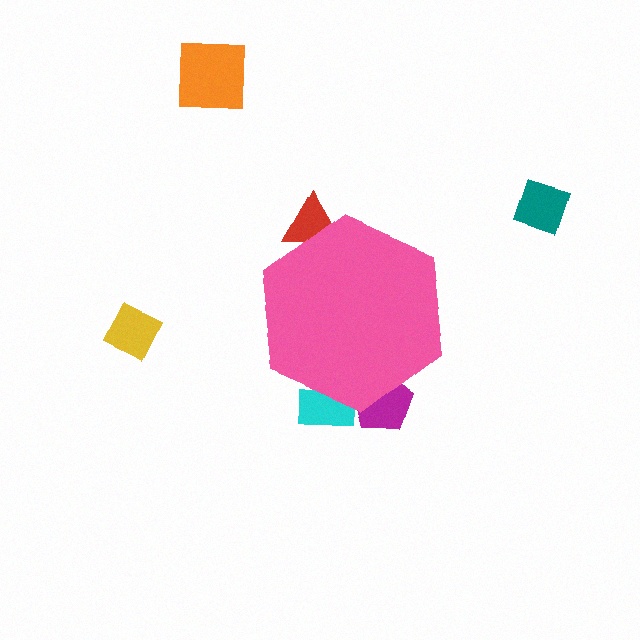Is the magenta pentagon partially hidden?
Yes, the magenta pentagon is partially hidden behind the pink hexagon.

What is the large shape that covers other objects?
A pink hexagon.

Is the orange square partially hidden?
No, the orange square is fully visible.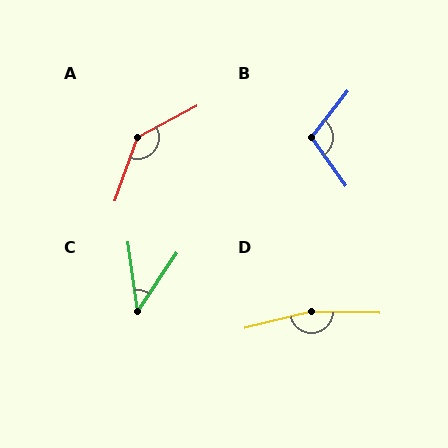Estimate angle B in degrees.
Approximately 106 degrees.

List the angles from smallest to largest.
C (42°), B (106°), A (137°), D (165°).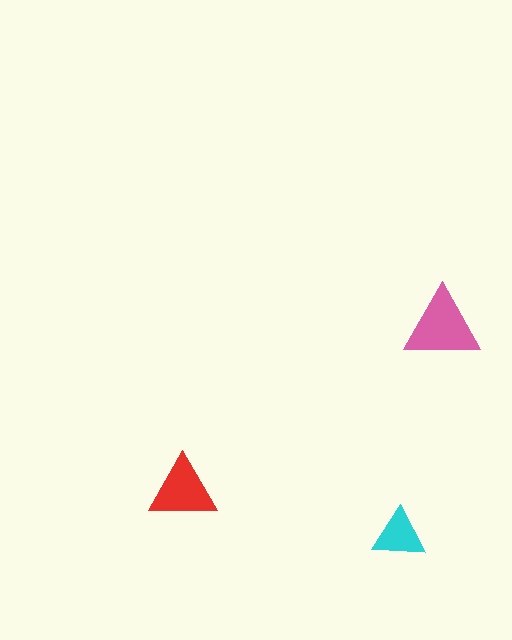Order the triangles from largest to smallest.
the pink one, the red one, the cyan one.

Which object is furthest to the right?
The pink triangle is rightmost.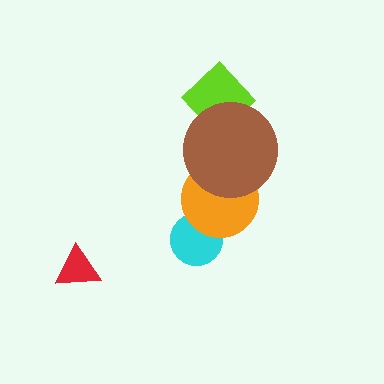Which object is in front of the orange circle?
The brown circle is in front of the orange circle.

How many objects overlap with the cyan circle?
1 object overlaps with the cyan circle.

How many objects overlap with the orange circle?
2 objects overlap with the orange circle.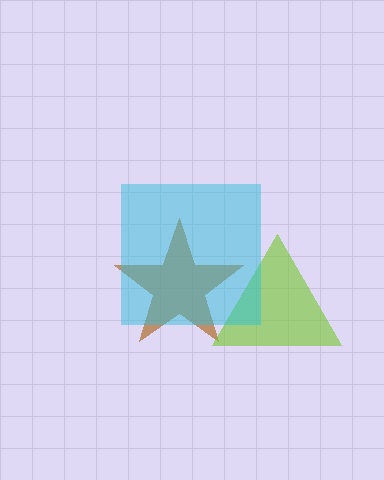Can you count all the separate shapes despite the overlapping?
Yes, there are 3 separate shapes.